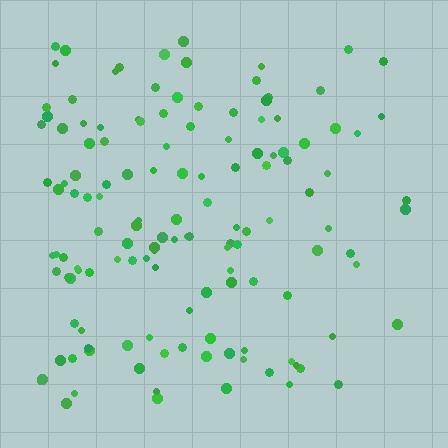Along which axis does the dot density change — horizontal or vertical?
Horizontal.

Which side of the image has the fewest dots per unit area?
The right.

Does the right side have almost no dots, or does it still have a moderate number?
Still a moderate number, just noticeably fewer than the left.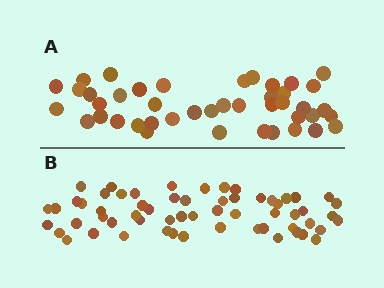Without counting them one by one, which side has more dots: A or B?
Region B (the bottom region) has more dots.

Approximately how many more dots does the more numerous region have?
Region B has approximately 15 more dots than region A.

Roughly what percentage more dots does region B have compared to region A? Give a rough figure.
About 40% more.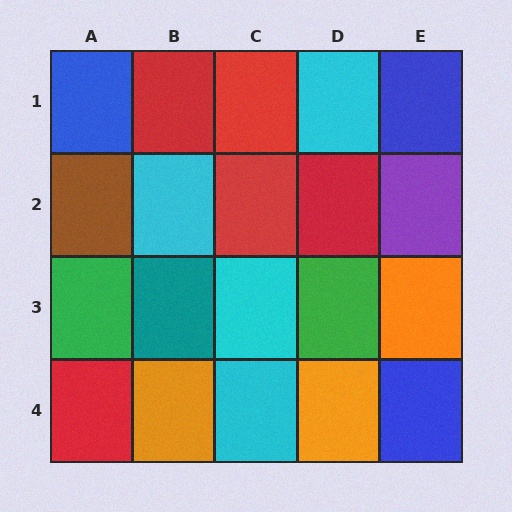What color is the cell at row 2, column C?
Red.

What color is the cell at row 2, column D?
Red.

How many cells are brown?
1 cell is brown.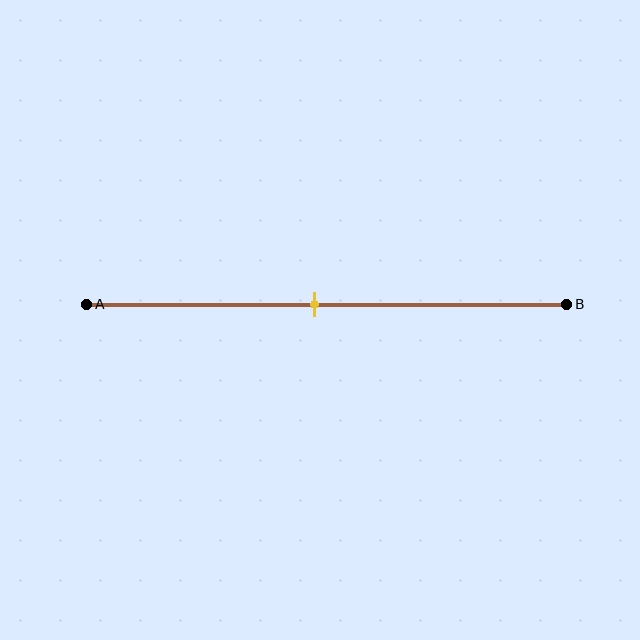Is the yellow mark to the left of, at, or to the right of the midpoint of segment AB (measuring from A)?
The yellow mark is approximately at the midpoint of segment AB.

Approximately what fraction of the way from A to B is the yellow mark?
The yellow mark is approximately 50% of the way from A to B.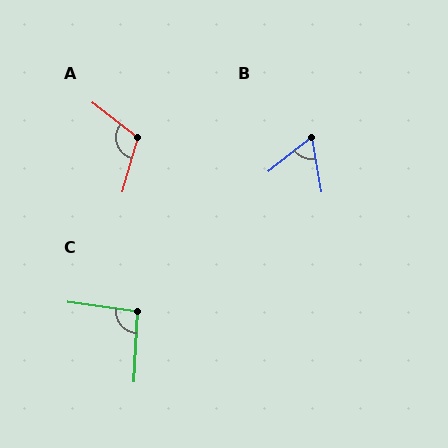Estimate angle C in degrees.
Approximately 95 degrees.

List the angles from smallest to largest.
B (61°), C (95°), A (112°).